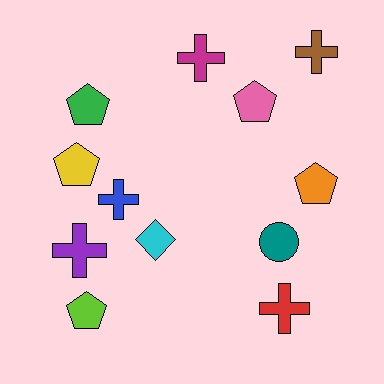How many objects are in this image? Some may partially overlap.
There are 12 objects.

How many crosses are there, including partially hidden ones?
There are 5 crosses.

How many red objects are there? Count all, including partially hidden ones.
There is 1 red object.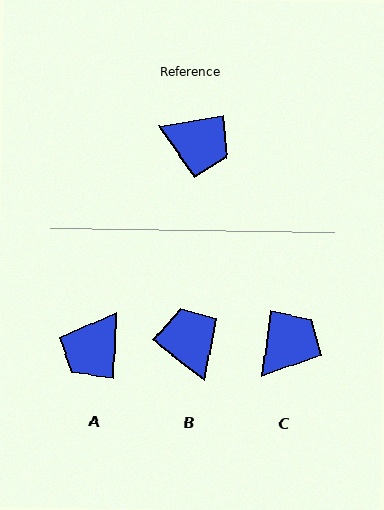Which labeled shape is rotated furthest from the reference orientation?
B, about 134 degrees away.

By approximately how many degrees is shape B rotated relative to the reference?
Approximately 134 degrees counter-clockwise.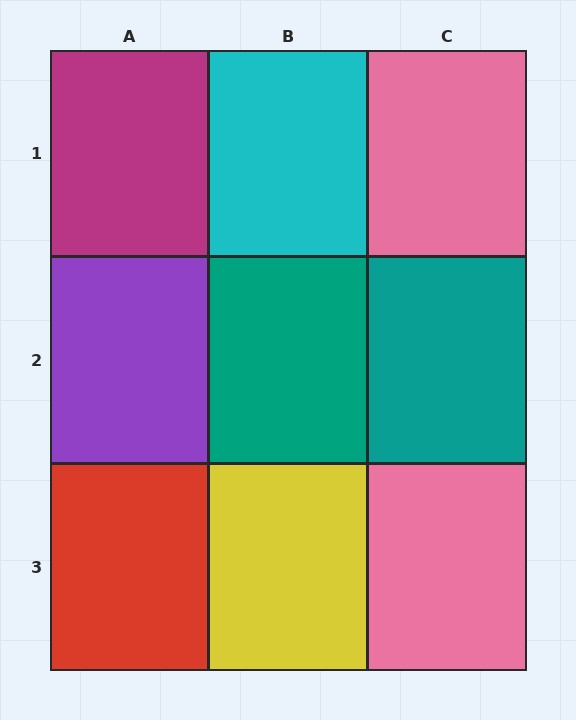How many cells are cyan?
1 cell is cyan.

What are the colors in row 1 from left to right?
Magenta, cyan, pink.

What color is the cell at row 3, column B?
Yellow.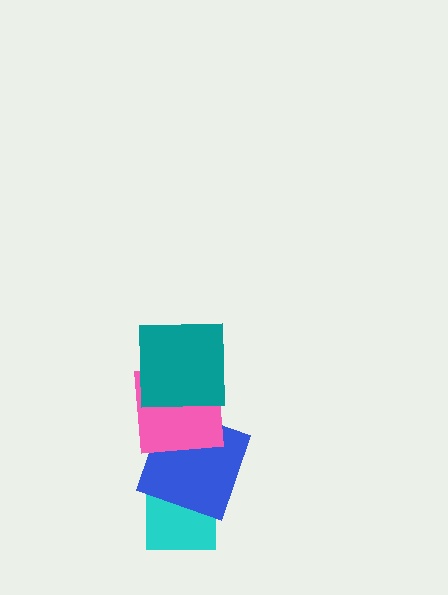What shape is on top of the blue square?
The pink square is on top of the blue square.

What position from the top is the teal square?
The teal square is 1st from the top.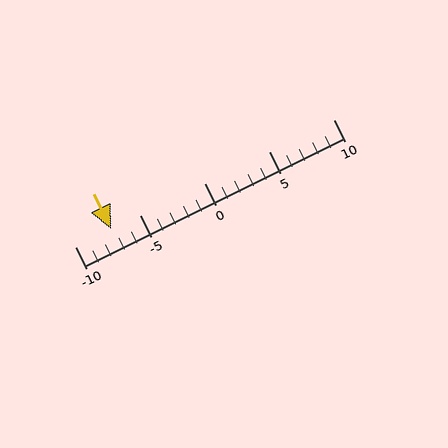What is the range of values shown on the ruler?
The ruler shows values from -10 to 10.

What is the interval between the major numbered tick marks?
The major tick marks are spaced 5 units apart.